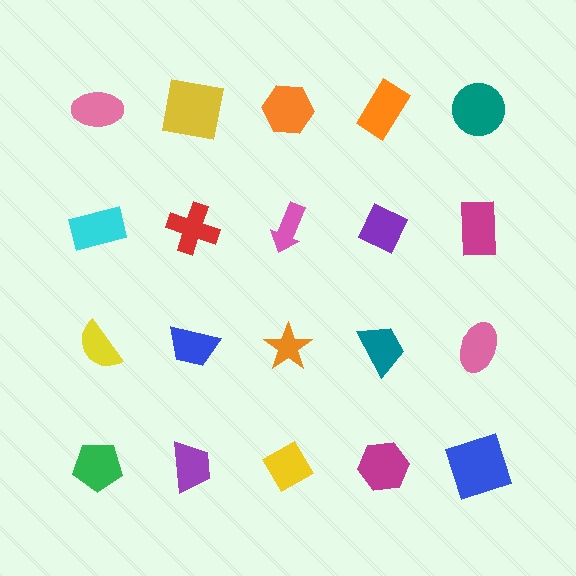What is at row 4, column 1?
A green pentagon.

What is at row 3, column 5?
A pink ellipse.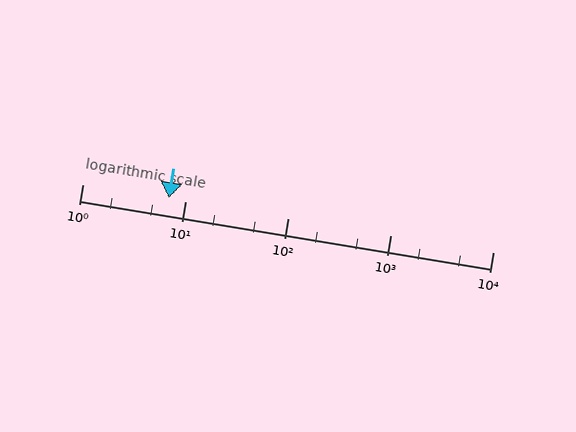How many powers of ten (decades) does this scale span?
The scale spans 4 decades, from 1 to 10000.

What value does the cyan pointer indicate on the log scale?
The pointer indicates approximately 6.9.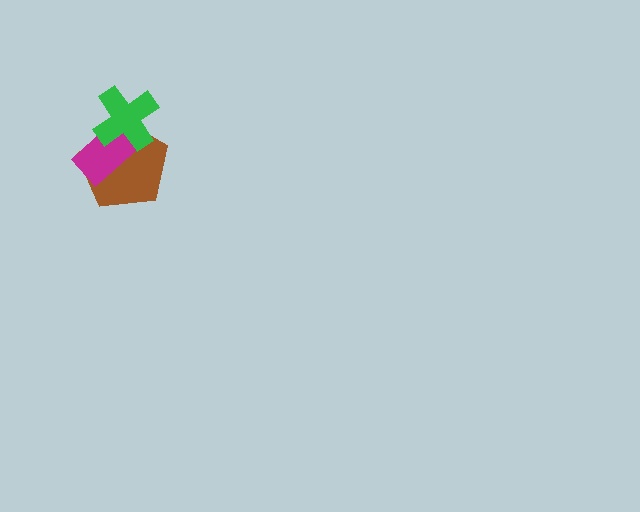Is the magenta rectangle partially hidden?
Yes, it is partially covered by another shape.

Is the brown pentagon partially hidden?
Yes, it is partially covered by another shape.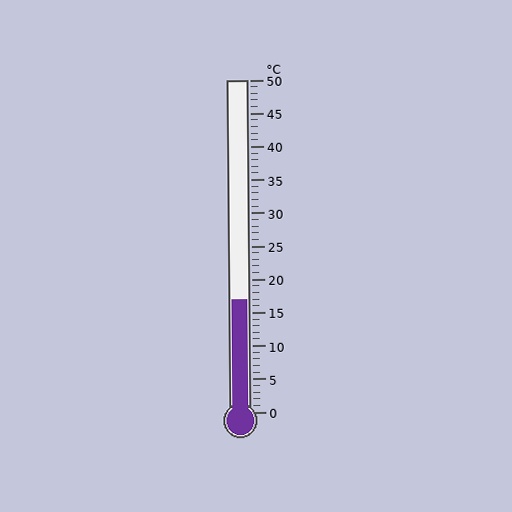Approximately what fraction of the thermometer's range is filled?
The thermometer is filled to approximately 35% of its range.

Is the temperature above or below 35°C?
The temperature is below 35°C.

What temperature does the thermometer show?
The thermometer shows approximately 17°C.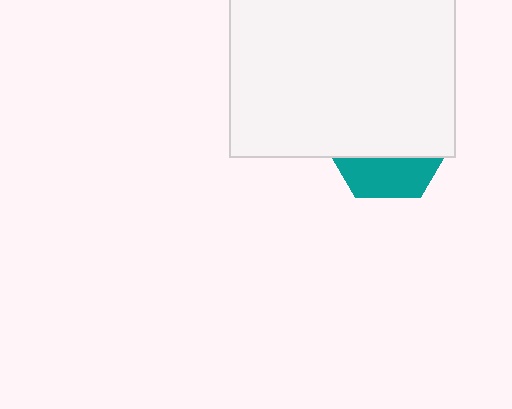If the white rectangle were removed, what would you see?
You would see the complete teal hexagon.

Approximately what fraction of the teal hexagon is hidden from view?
Roughly 68% of the teal hexagon is hidden behind the white rectangle.